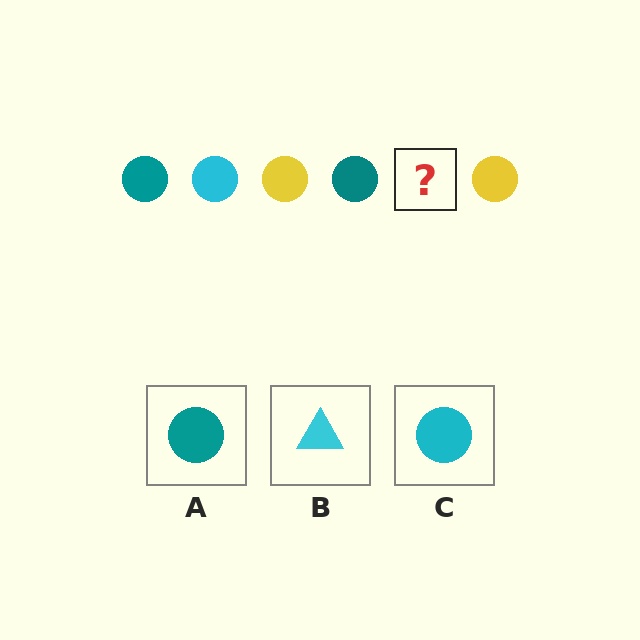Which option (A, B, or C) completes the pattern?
C.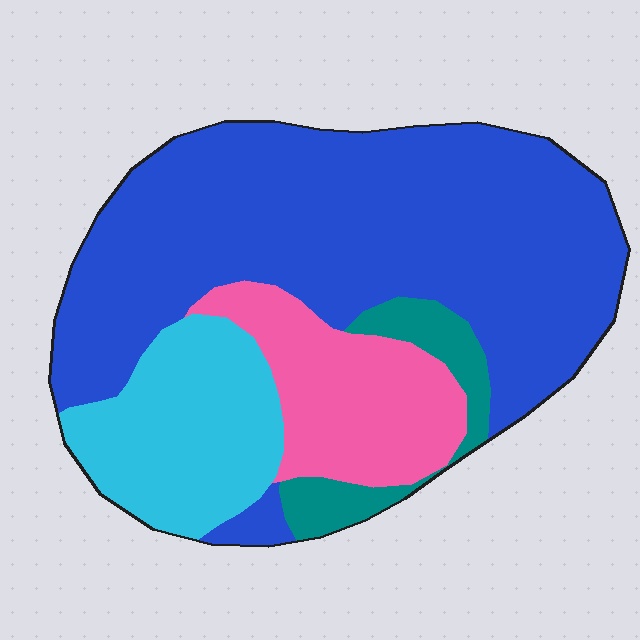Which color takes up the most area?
Blue, at roughly 60%.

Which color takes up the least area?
Teal, at roughly 5%.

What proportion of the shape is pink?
Pink takes up about one sixth (1/6) of the shape.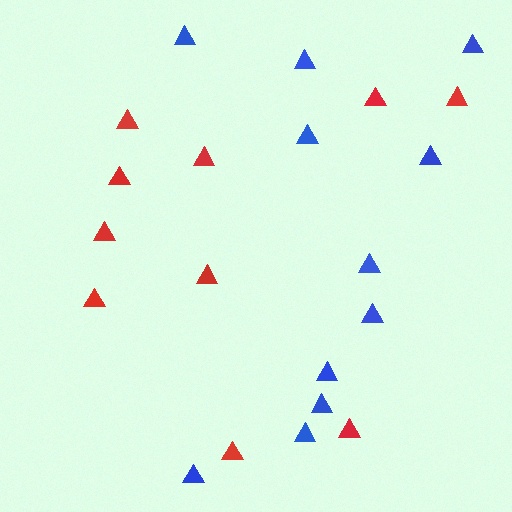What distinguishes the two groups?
There are 2 groups: one group of red triangles (10) and one group of blue triangles (11).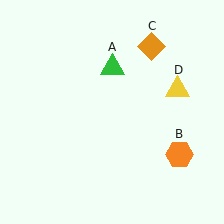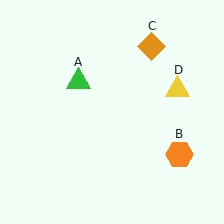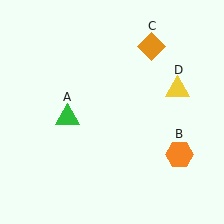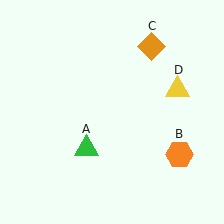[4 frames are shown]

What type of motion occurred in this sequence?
The green triangle (object A) rotated counterclockwise around the center of the scene.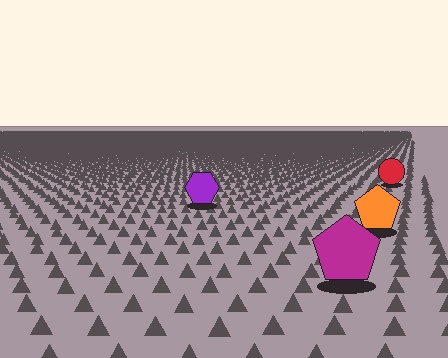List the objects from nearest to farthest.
From nearest to farthest: the magenta pentagon, the orange pentagon, the purple hexagon, the red circle.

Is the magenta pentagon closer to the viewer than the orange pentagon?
Yes. The magenta pentagon is closer — you can tell from the texture gradient: the ground texture is coarser near it.